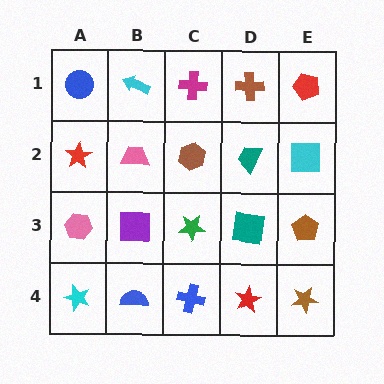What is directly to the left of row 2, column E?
A teal trapezoid.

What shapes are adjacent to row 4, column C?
A green star (row 3, column C), a blue semicircle (row 4, column B), a red star (row 4, column D).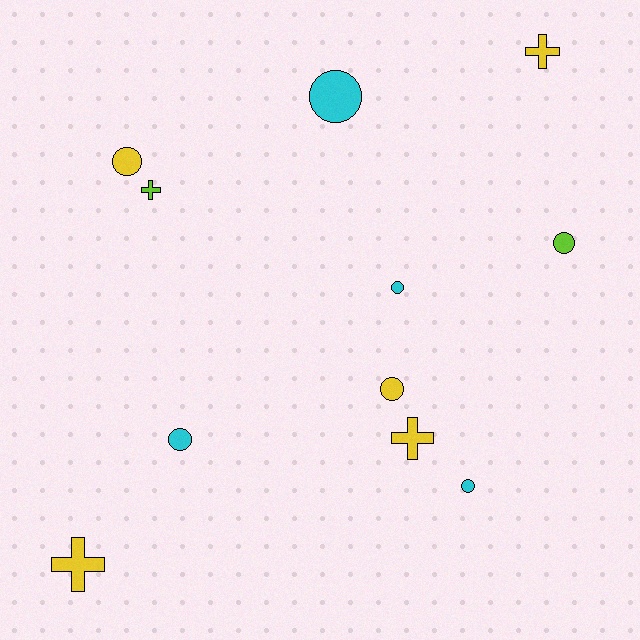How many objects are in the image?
There are 11 objects.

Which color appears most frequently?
Yellow, with 5 objects.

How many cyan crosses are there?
There are no cyan crosses.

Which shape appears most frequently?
Circle, with 7 objects.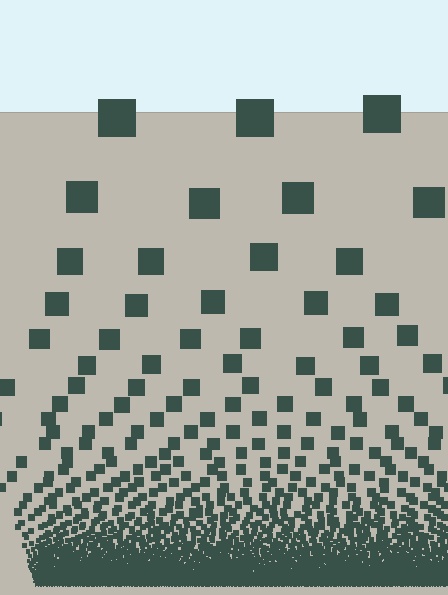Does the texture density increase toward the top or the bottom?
Density increases toward the bottom.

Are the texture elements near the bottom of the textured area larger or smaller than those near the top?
Smaller. The gradient is inverted — elements near the bottom are smaller and denser.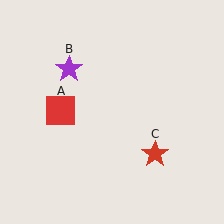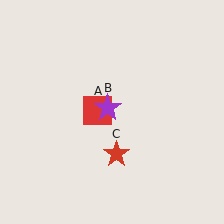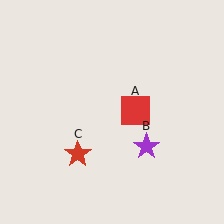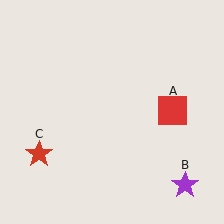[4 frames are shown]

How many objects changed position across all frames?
3 objects changed position: red square (object A), purple star (object B), red star (object C).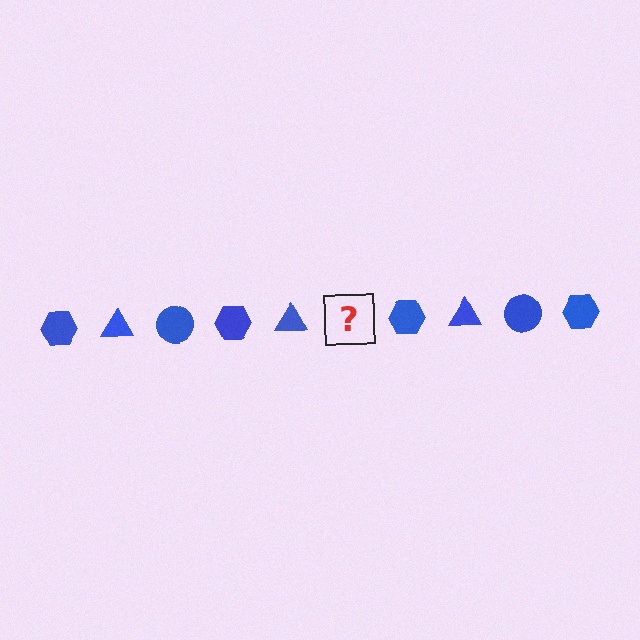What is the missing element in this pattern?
The missing element is a blue circle.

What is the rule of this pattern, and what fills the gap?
The rule is that the pattern cycles through hexagon, triangle, circle shapes in blue. The gap should be filled with a blue circle.